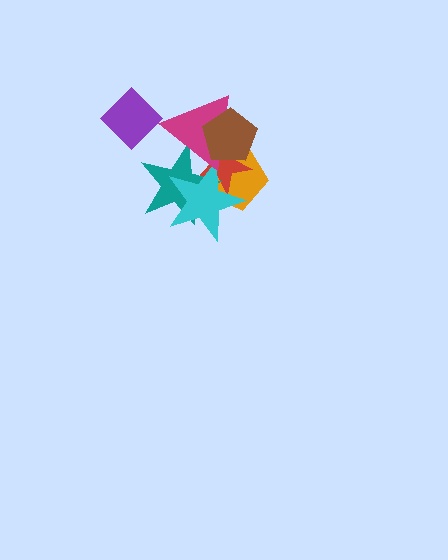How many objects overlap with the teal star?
4 objects overlap with the teal star.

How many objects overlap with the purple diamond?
0 objects overlap with the purple diamond.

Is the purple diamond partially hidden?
No, no other shape covers it.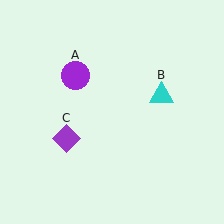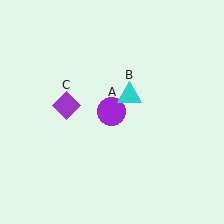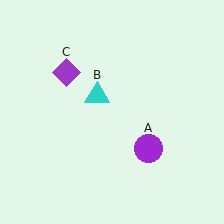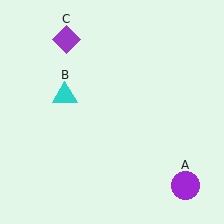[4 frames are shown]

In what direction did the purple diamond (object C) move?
The purple diamond (object C) moved up.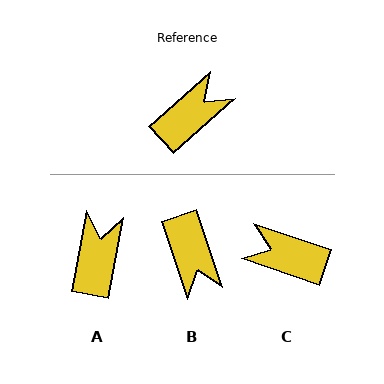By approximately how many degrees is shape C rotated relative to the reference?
Approximately 120 degrees counter-clockwise.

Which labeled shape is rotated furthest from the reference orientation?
C, about 120 degrees away.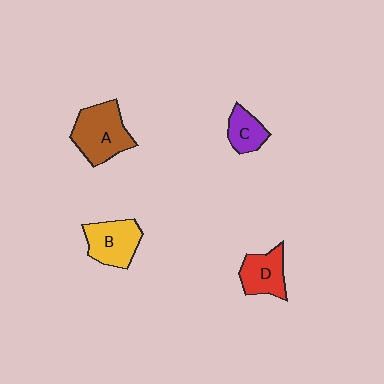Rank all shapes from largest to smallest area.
From largest to smallest: A (brown), B (yellow), D (red), C (purple).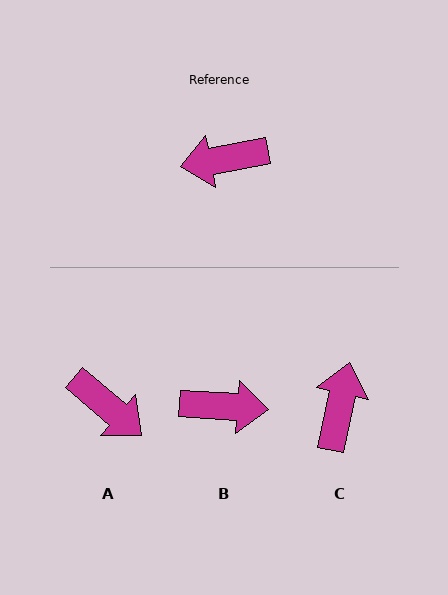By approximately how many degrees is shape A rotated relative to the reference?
Approximately 129 degrees counter-clockwise.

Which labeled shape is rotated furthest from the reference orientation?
B, about 166 degrees away.